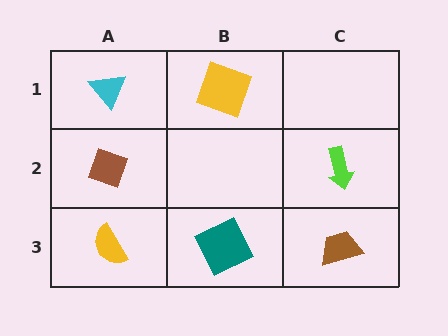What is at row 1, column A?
A cyan triangle.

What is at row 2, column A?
A brown diamond.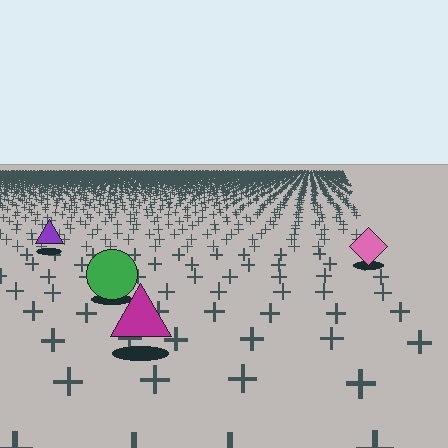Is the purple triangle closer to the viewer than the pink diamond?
No. The pink diamond is closer — you can tell from the texture gradient: the ground texture is coarser near it.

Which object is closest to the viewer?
The magenta triangle is closest. The texture marks near it are larger and more spread out.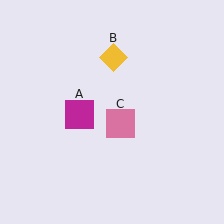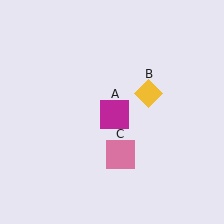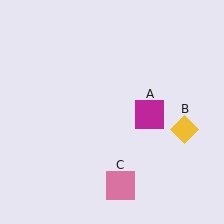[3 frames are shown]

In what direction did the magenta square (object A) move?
The magenta square (object A) moved right.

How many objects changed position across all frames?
3 objects changed position: magenta square (object A), yellow diamond (object B), pink square (object C).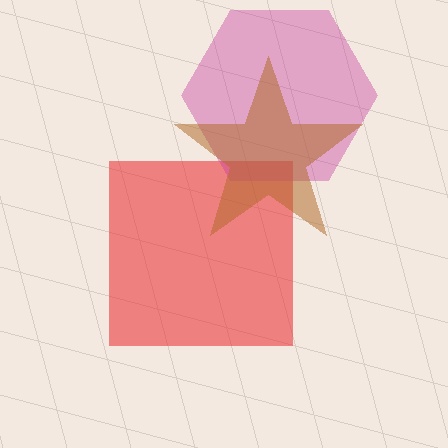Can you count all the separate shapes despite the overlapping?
Yes, there are 3 separate shapes.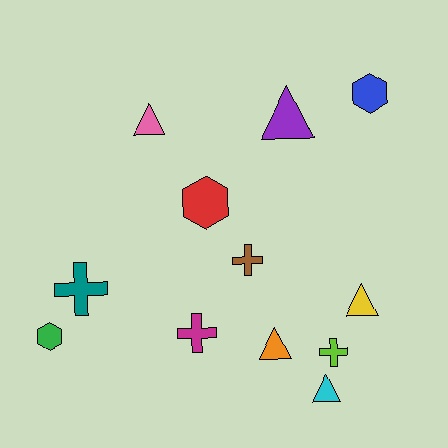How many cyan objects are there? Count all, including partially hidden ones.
There is 1 cyan object.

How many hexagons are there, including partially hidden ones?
There are 3 hexagons.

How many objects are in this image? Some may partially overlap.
There are 12 objects.